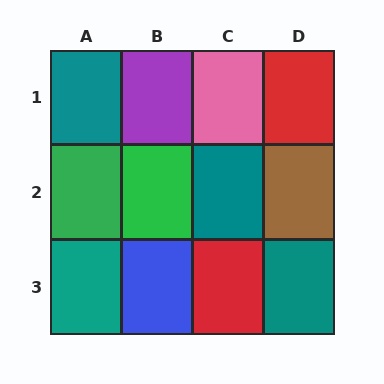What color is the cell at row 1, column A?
Teal.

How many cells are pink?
1 cell is pink.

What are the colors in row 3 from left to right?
Teal, blue, red, teal.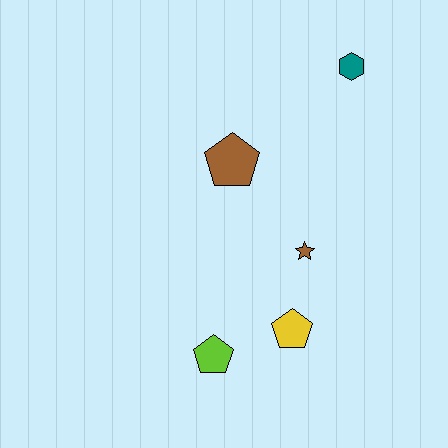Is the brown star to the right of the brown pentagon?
Yes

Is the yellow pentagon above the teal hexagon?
No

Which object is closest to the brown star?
The yellow pentagon is closest to the brown star.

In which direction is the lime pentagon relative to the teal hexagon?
The lime pentagon is below the teal hexagon.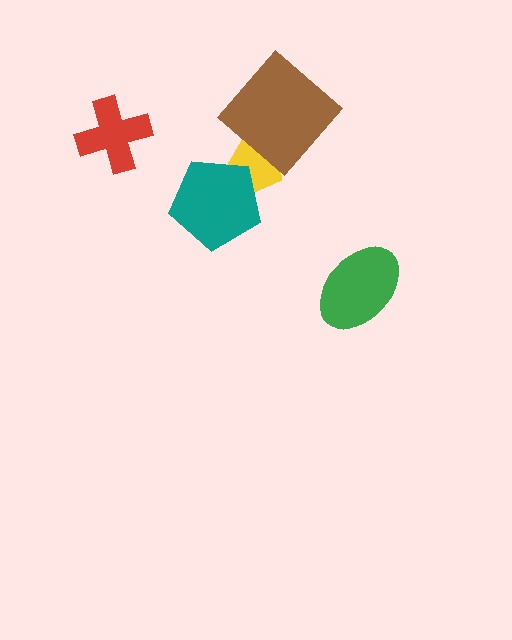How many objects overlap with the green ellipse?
0 objects overlap with the green ellipse.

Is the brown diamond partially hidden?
No, no other shape covers it.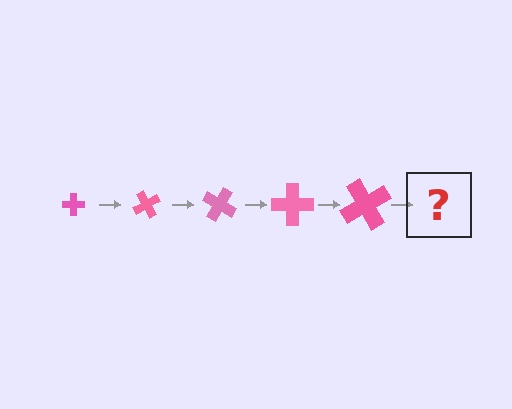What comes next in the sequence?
The next element should be a cross, larger than the previous one and rotated 300 degrees from the start.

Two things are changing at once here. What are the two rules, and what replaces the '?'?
The two rules are that the cross grows larger each step and it rotates 60 degrees each step. The '?' should be a cross, larger than the previous one and rotated 300 degrees from the start.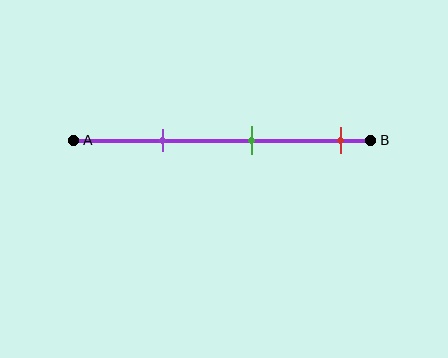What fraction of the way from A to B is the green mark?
The green mark is approximately 60% (0.6) of the way from A to B.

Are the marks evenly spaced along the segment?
Yes, the marks are approximately evenly spaced.